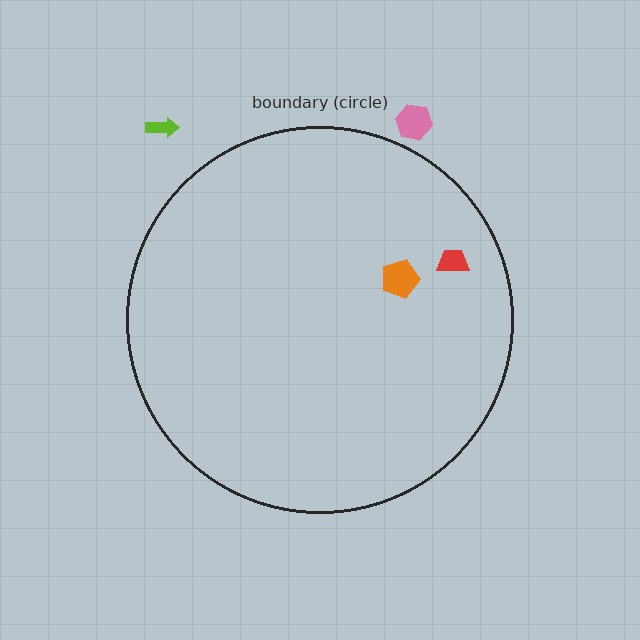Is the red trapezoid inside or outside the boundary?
Inside.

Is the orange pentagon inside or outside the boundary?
Inside.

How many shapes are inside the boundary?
2 inside, 2 outside.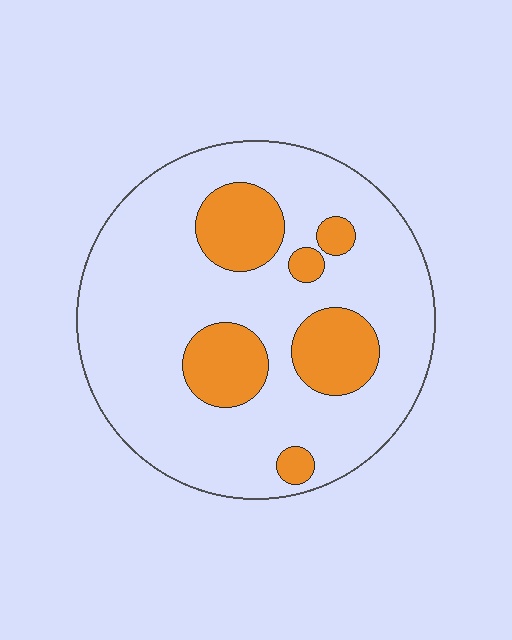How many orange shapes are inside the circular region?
6.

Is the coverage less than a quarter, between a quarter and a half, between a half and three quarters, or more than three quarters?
Less than a quarter.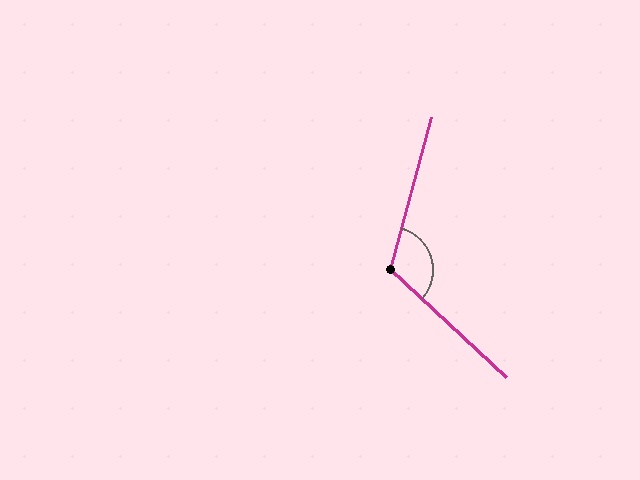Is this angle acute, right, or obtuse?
It is obtuse.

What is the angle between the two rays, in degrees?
Approximately 117 degrees.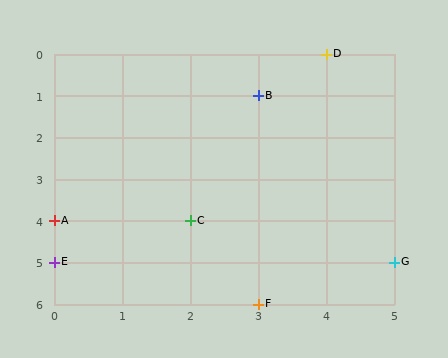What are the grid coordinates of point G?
Point G is at grid coordinates (5, 5).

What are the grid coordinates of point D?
Point D is at grid coordinates (4, 0).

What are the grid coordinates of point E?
Point E is at grid coordinates (0, 5).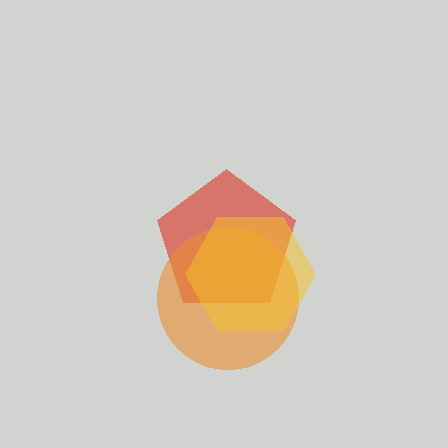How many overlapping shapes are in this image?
There are 3 overlapping shapes in the image.